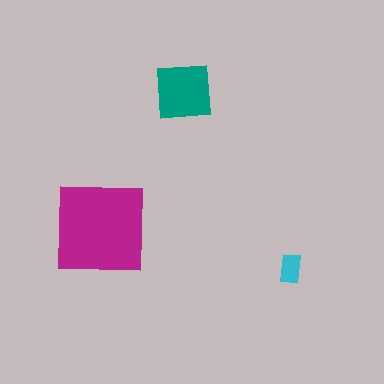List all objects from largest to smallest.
The magenta square, the teal square, the cyan rectangle.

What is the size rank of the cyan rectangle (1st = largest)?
3rd.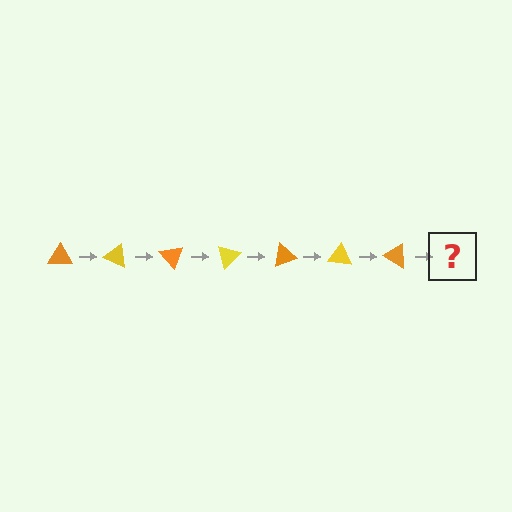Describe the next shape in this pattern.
It should be a yellow triangle, rotated 175 degrees from the start.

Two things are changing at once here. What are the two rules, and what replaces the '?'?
The two rules are that it rotates 25 degrees each step and the color cycles through orange and yellow. The '?' should be a yellow triangle, rotated 175 degrees from the start.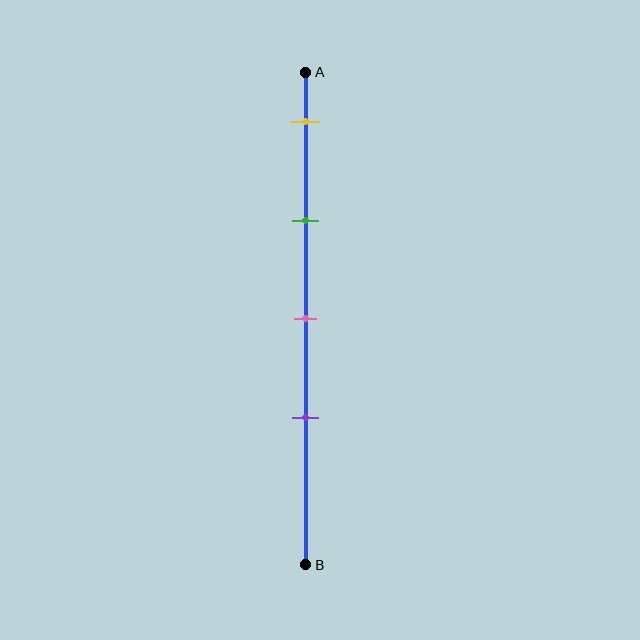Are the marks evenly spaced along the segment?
Yes, the marks are approximately evenly spaced.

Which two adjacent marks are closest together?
The pink and purple marks are the closest adjacent pair.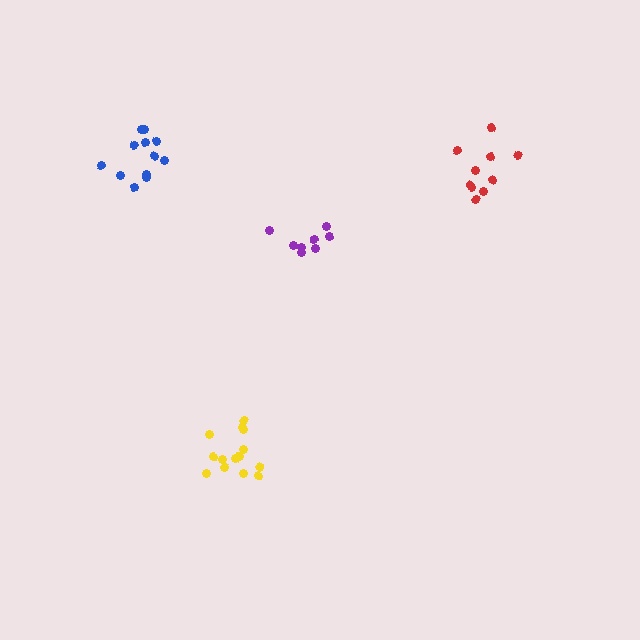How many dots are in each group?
Group 1: 10 dots, Group 2: 14 dots, Group 3: 8 dots, Group 4: 12 dots (44 total).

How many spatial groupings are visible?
There are 4 spatial groupings.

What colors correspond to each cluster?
The clusters are colored: red, yellow, purple, blue.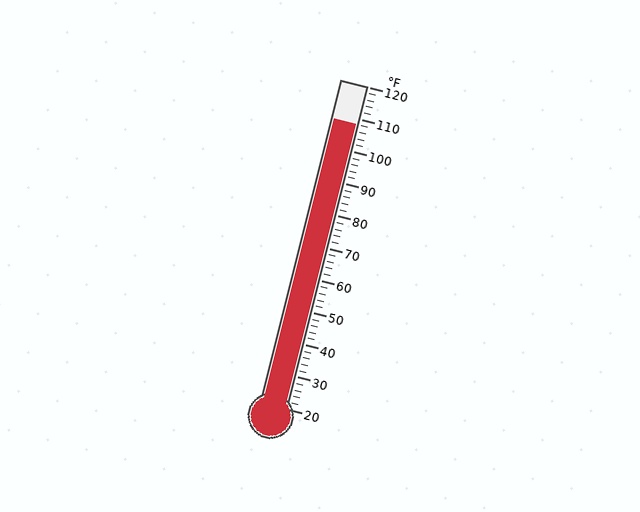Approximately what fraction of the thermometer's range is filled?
The thermometer is filled to approximately 90% of its range.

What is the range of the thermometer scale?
The thermometer scale ranges from 20°F to 120°F.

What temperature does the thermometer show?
The thermometer shows approximately 108°F.